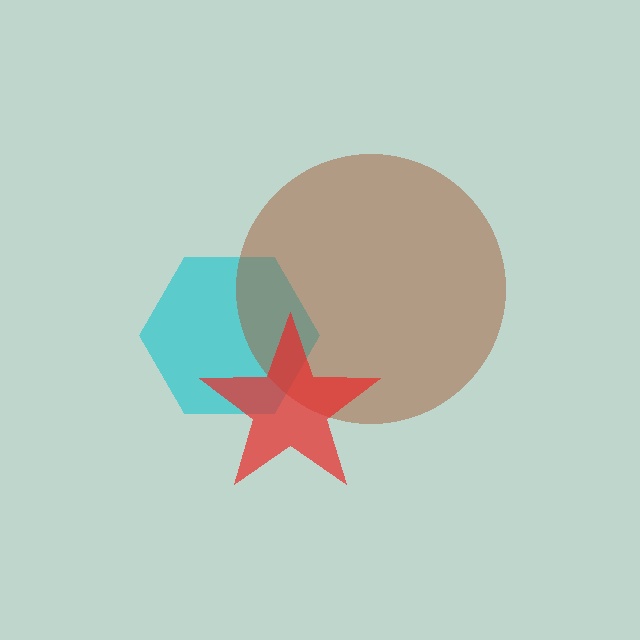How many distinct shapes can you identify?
There are 3 distinct shapes: a cyan hexagon, a brown circle, a red star.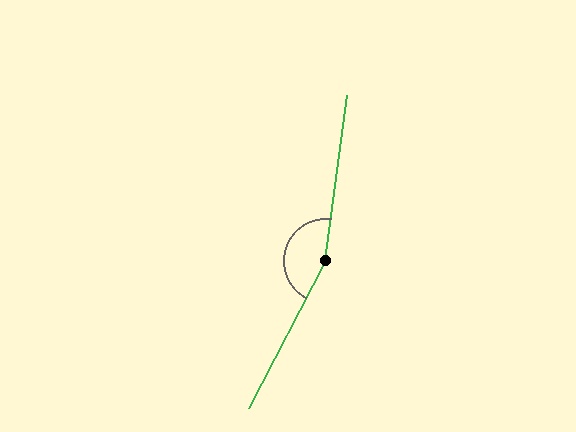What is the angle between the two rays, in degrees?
Approximately 160 degrees.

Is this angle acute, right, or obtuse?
It is obtuse.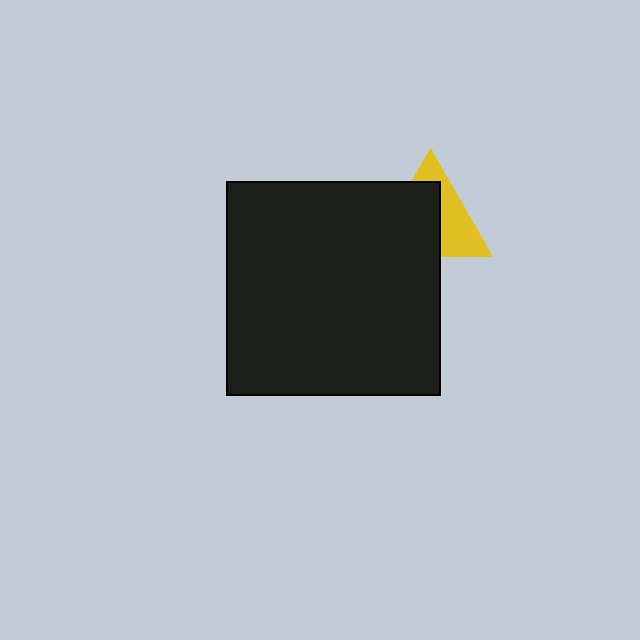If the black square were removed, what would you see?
You would see the complete yellow triangle.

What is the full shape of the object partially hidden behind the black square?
The partially hidden object is a yellow triangle.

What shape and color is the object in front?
The object in front is a black square.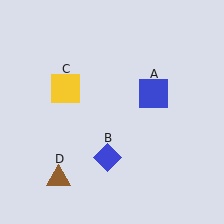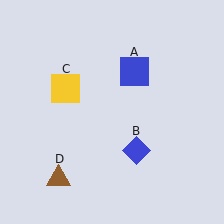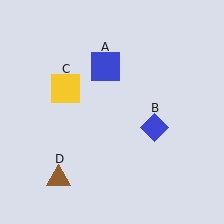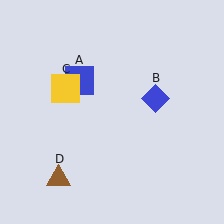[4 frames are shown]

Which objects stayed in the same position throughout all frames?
Yellow square (object C) and brown triangle (object D) remained stationary.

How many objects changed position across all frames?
2 objects changed position: blue square (object A), blue diamond (object B).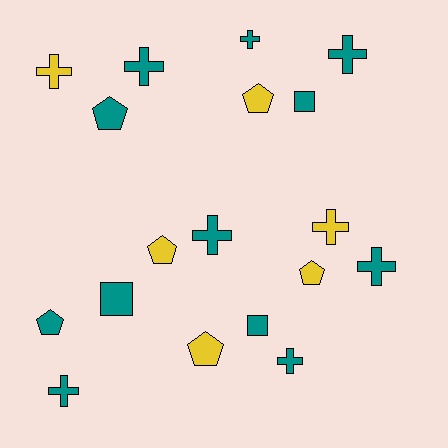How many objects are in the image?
There are 18 objects.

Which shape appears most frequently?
Cross, with 9 objects.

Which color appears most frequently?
Teal, with 12 objects.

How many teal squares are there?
There are 3 teal squares.